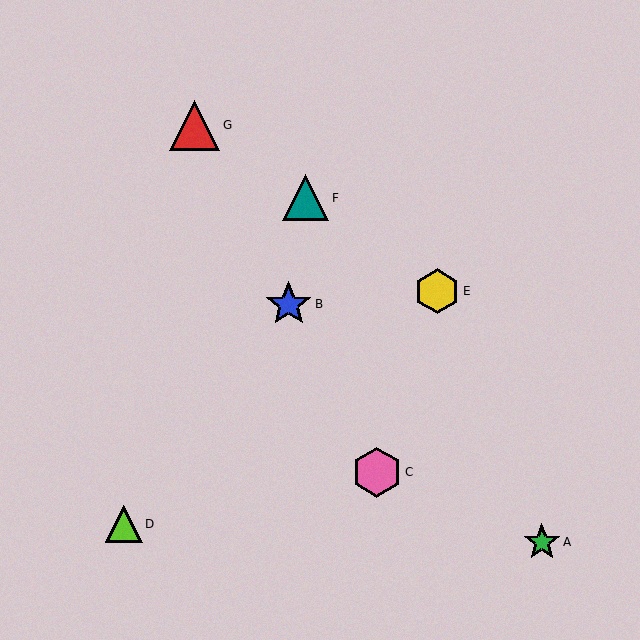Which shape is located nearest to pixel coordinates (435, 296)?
The yellow hexagon (labeled E) at (437, 291) is nearest to that location.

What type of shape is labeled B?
Shape B is a blue star.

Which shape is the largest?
The red triangle (labeled G) is the largest.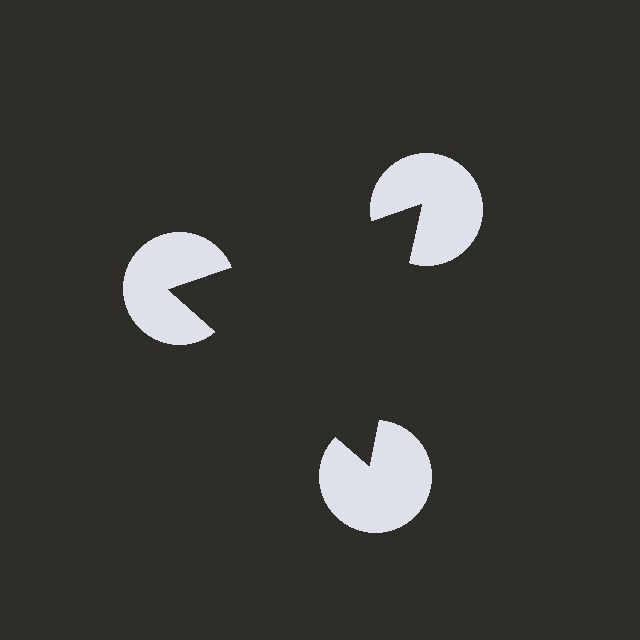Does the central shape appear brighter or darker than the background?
It typically appears slightly darker than the background, even though no actual brightness change is drawn.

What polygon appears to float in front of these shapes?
An illusory triangle — its edges are inferred from the aligned wedge cuts in the pac-man discs, not physically drawn.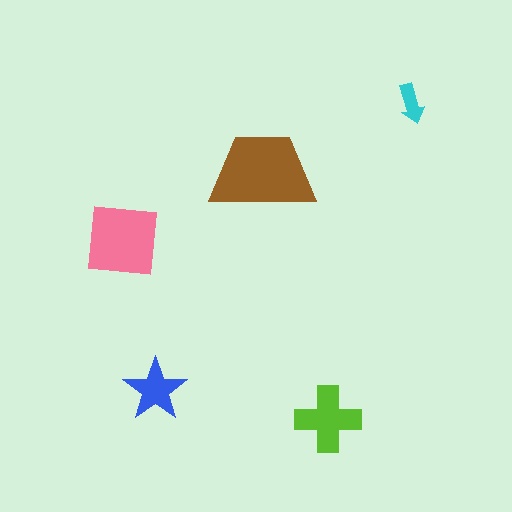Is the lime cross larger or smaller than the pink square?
Smaller.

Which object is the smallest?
The cyan arrow.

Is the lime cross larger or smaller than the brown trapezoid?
Smaller.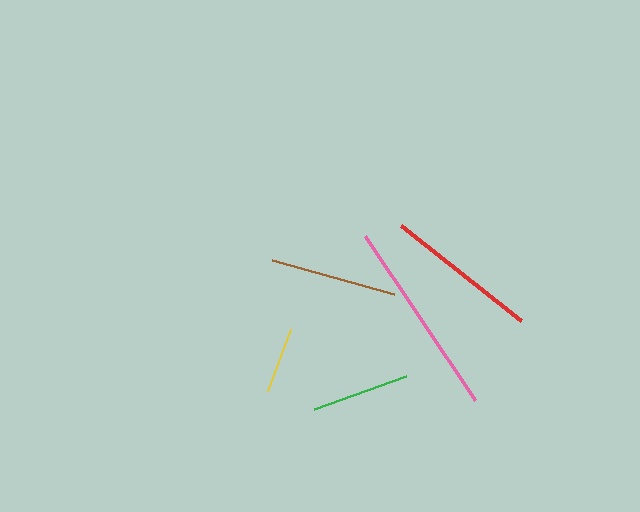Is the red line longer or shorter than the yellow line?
The red line is longer than the yellow line.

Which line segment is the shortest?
The yellow line is the shortest at approximately 67 pixels.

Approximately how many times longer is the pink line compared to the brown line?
The pink line is approximately 1.6 times the length of the brown line.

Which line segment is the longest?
The pink line is the longest at approximately 198 pixels.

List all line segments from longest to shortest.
From longest to shortest: pink, red, brown, green, yellow.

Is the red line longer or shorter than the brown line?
The red line is longer than the brown line.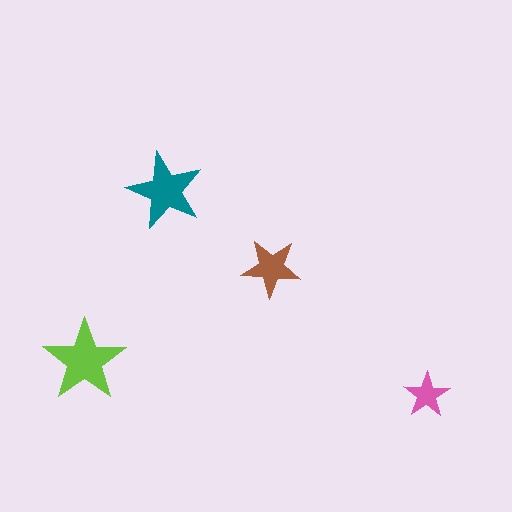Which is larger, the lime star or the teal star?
The lime one.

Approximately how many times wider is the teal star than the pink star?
About 1.5 times wider.